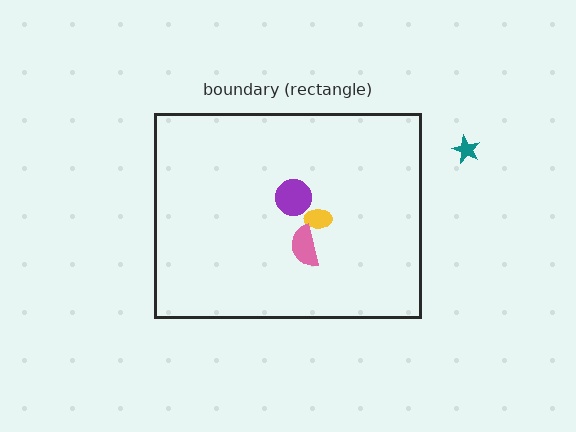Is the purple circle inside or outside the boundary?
Inside.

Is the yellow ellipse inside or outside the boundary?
Inside.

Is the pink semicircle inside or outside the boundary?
Inside.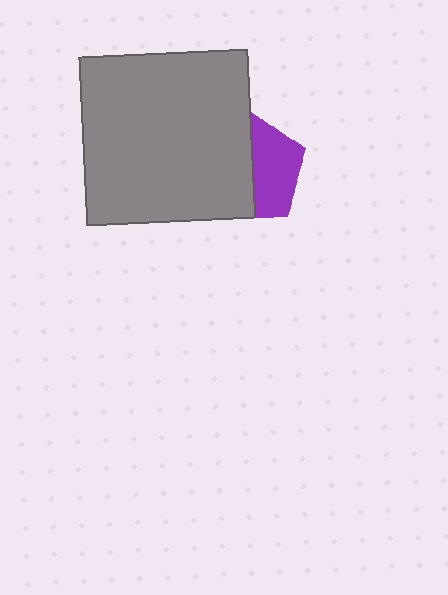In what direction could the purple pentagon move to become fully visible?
The purple pentagon could move right. That would shift it out from behind the gray square entirely.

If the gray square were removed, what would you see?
You would see the complete purple pentagon.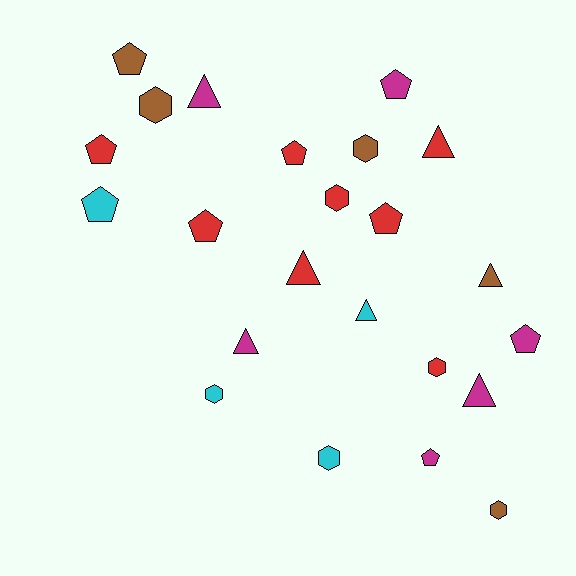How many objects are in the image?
There are 23 objects.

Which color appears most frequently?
Red, with 8 objects.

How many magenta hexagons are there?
There are no magenta hexagons.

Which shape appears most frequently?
Pentagon, with 9 objects.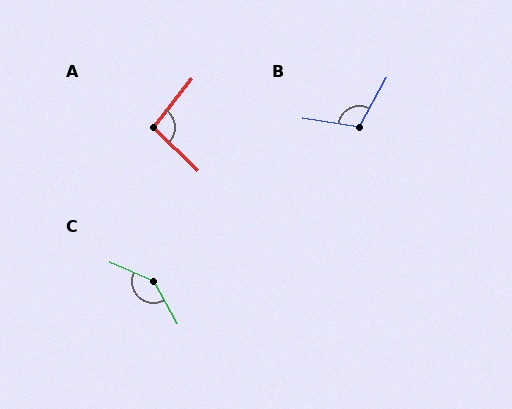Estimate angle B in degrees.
Approximately 110 degrees.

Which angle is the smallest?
A, at approximately 96 degrees.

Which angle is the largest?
C, at approximately 143 degrees.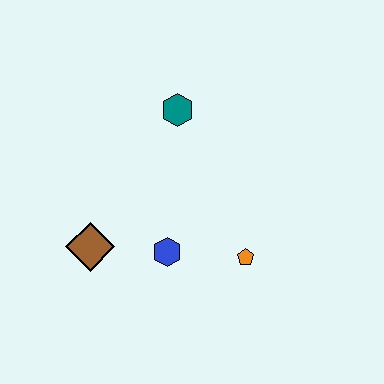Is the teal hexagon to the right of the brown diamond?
Yes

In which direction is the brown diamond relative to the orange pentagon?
The brown diamond is to the left of the orange pentagon.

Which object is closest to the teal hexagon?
The blue hexagon is closest to the teal hexagon.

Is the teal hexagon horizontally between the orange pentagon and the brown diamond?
Yes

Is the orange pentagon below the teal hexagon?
Yes